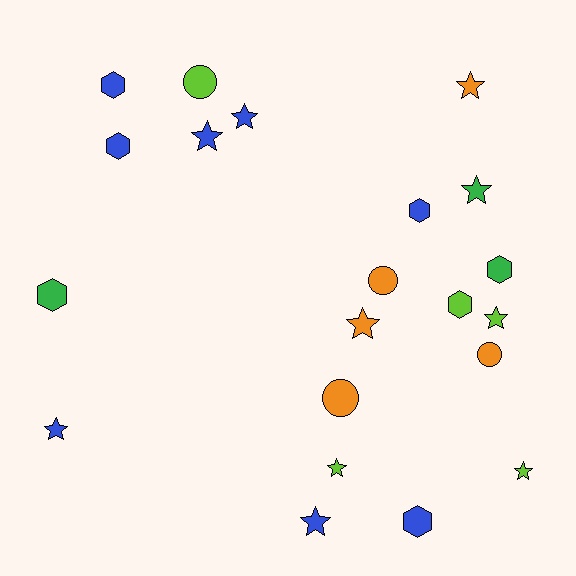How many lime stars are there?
There are 3 lime stars.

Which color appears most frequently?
Blue, with 8 objects.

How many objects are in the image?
There are 21 objects.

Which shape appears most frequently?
Star, with 10 objects.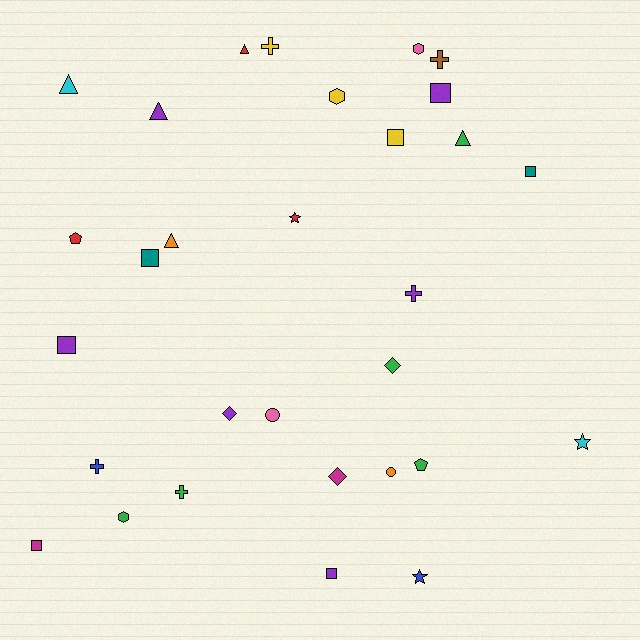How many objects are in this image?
There are 30 objects.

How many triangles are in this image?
There are 5 triangles.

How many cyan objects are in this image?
There are 2 cyan objects.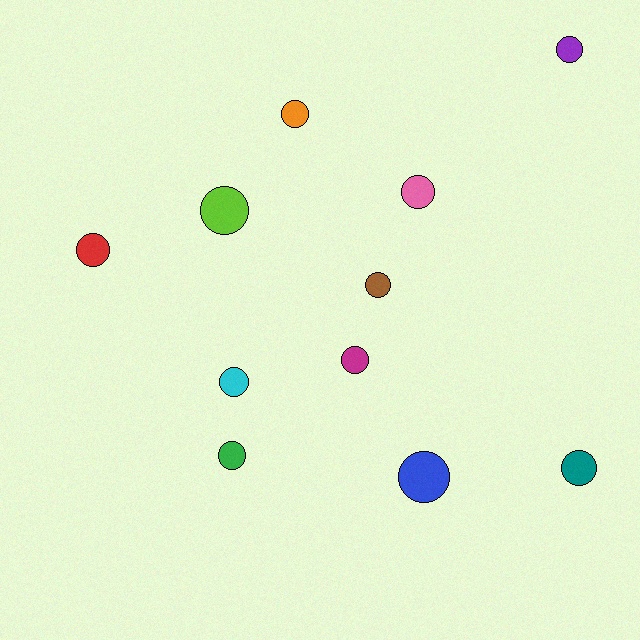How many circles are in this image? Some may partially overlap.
There are 11 circles.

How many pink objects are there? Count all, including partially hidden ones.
There is 1 pink object.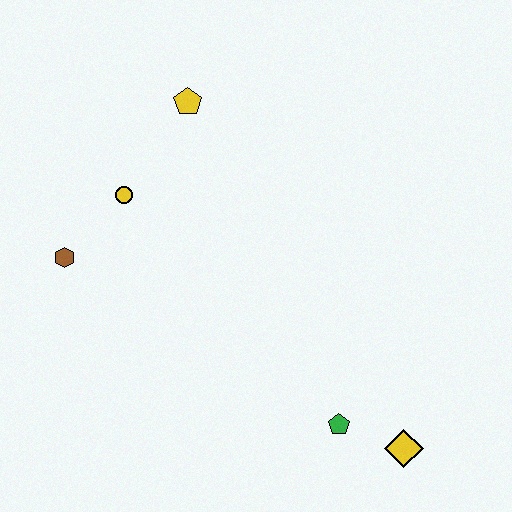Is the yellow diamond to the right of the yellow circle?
Yes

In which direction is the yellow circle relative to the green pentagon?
The yellow circle is above the green pentagon.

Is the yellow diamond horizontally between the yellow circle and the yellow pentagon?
No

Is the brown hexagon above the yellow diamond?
Yes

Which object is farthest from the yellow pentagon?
The yellow diamond is farthest from the yellow pentagon.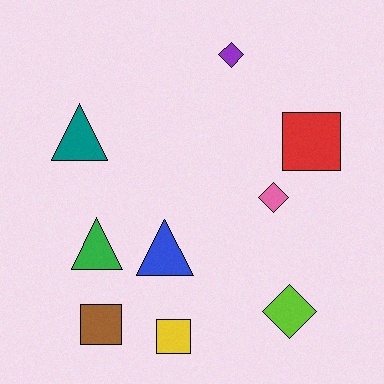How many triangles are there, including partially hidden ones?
There are 3 triangles.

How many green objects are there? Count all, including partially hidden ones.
There is 1 green object.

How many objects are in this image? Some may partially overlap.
There are 9 objects.